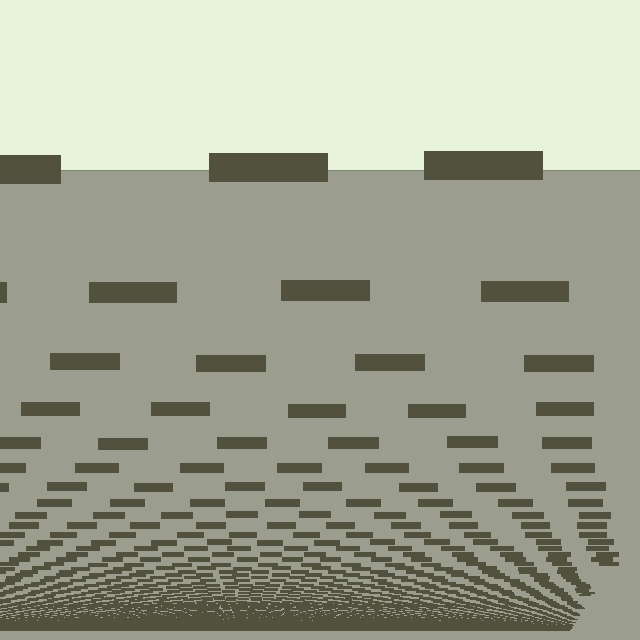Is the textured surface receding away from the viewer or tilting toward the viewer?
The surface appears to tilt toward the viewer. Texture elements get larger and sparser toward the top.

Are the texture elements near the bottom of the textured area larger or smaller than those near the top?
Smaller. The gradient is inverted — elements near the bottom are smaller and denser.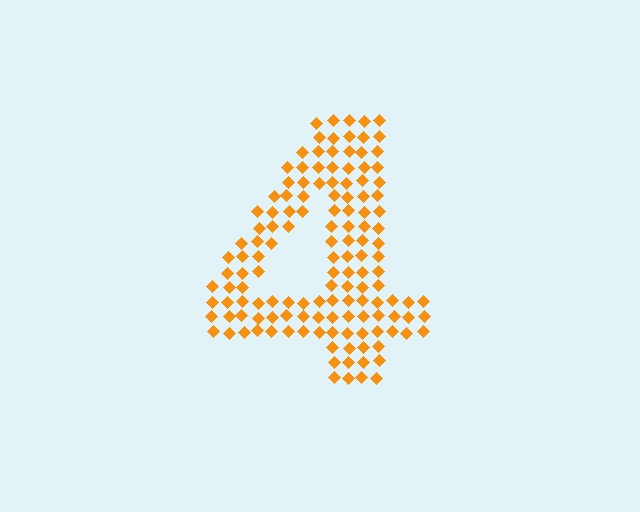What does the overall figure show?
The overall figure shows the digit 4.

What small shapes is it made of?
It is made of small diamonds.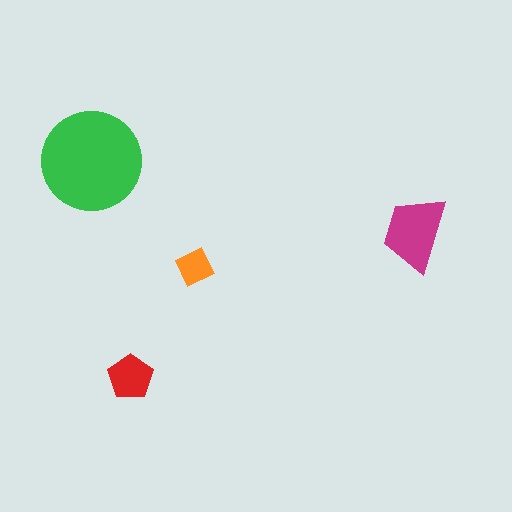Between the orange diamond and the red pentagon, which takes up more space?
The red pentagon.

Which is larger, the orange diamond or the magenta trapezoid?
The magenta trapezoid.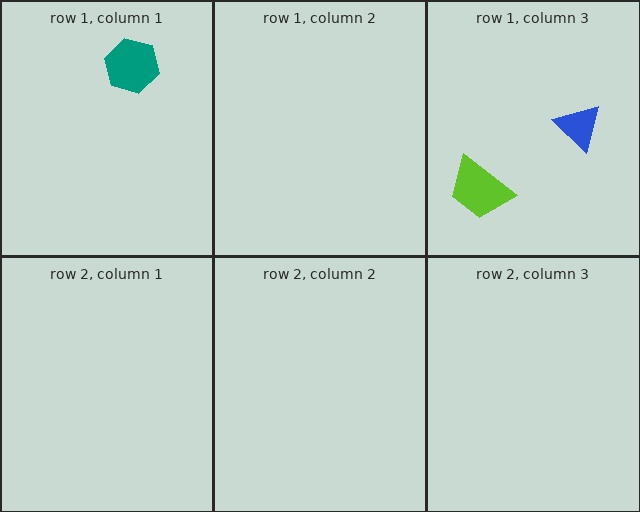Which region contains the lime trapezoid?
The row 1, column 3 region.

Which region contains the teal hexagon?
The row 1, column 1 region.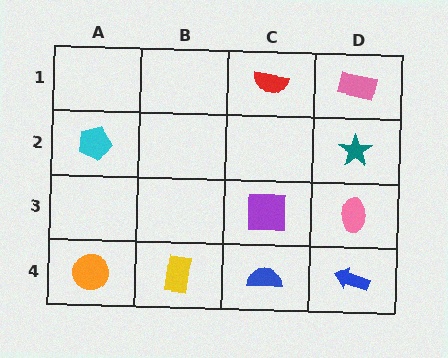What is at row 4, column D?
A blue arrow.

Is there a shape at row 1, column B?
No, that cell is empty.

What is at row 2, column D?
A teal star.